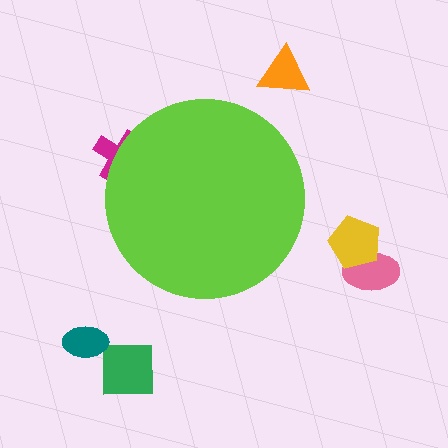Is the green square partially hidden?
No, the green square is fully visible.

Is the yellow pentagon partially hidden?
No, the yellow pentagon is fully visible.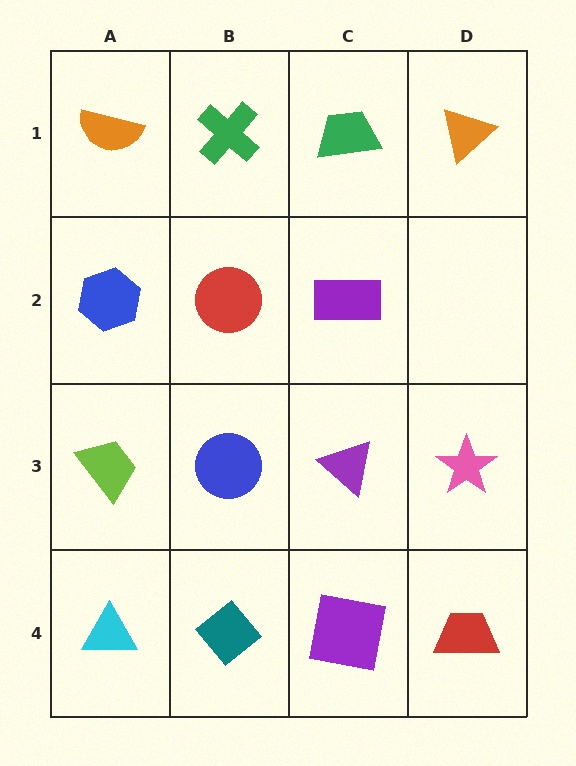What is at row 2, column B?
A red circle.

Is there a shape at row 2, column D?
No, that cell is empty.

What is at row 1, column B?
A green cross.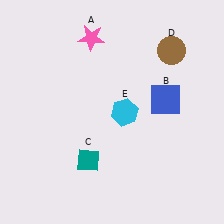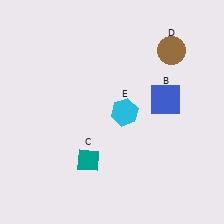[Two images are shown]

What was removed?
The pink star (A) was removed in Image 2.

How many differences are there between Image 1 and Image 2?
There is 1 difference between the two images.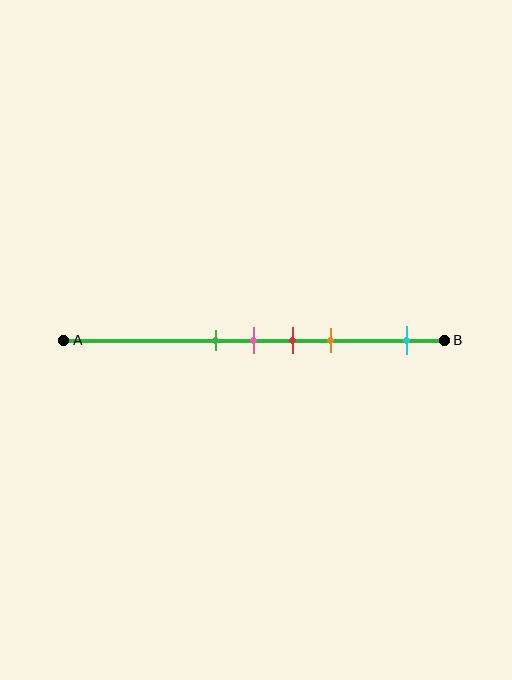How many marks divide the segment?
There are 5 marks dividing the segment.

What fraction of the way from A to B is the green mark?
The green mark is approximately 40% (0.4) of the way from A to B.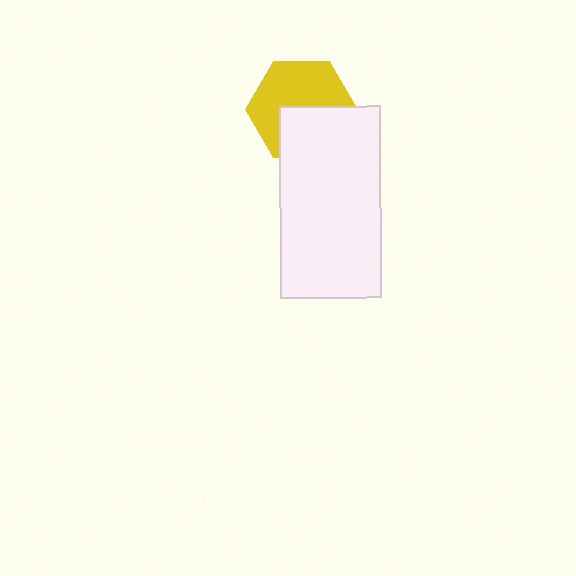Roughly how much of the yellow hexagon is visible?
About half of it is visible (roughly 58%).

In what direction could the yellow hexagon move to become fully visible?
The yellow hexagon could move up. That would shift it out from behind the white rectangle entirely.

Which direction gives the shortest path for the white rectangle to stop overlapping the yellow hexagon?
Moving down gives the shortest separation.